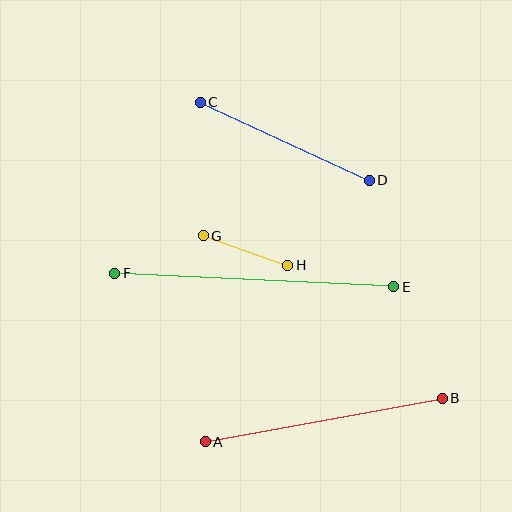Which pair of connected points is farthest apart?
Points E and F are farthest apart.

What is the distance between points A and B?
The distance is approximately 241 pixels.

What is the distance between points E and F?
The distance is approximately 280 pixels.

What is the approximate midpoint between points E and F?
The midpoint is at approximately (254, 280) pixels.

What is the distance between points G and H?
The distance is approximately 90 pixels.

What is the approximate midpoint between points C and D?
The midpoint is at approximately (285, 141) pixels.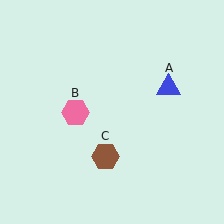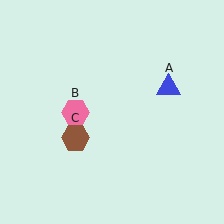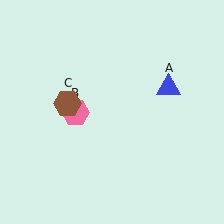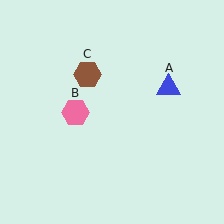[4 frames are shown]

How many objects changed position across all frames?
1 object changed position: brown hexagon (object C).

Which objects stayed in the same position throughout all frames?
Blue triangle (object A) and pink hexagon (object B) remained stationary.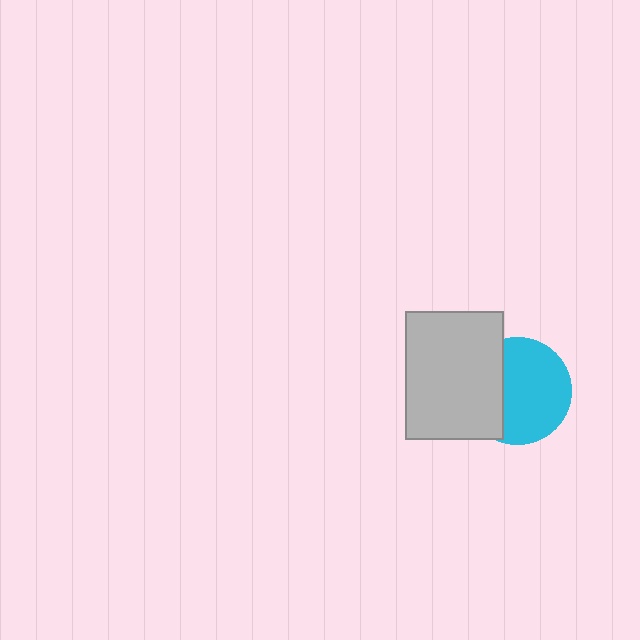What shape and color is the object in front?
The object in front is a light gray rectangle.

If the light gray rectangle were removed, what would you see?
You would see the complete cyan circle.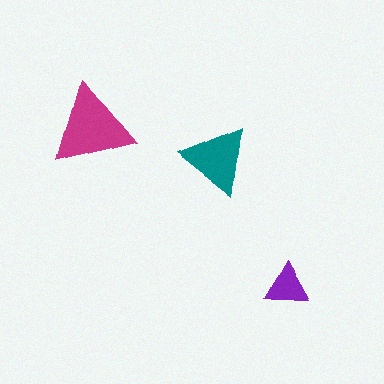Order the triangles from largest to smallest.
the magenta one, the teal one, the purple one.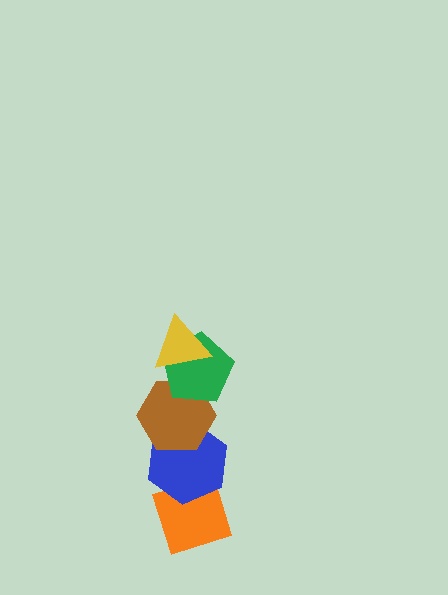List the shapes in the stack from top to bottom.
From top to bottom: the yellow triangle, the green pentagon, the brown hexagon, the blue hexagon, the orange diamond.